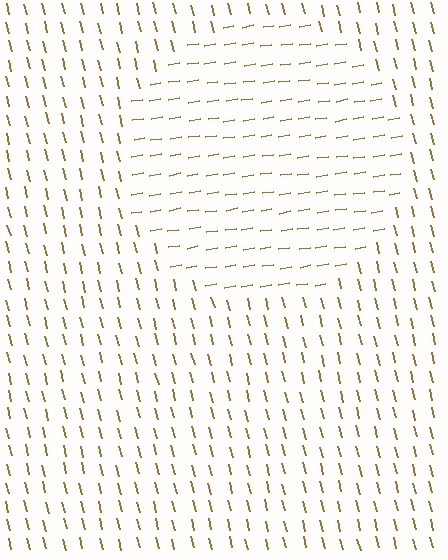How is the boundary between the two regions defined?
The boundary is defined purely by a change in line orientation (approximately 85 degrees difference). All lines are the same color and thickness.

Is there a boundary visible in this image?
Yes, there is a texture boundary formed by a change in line orientation.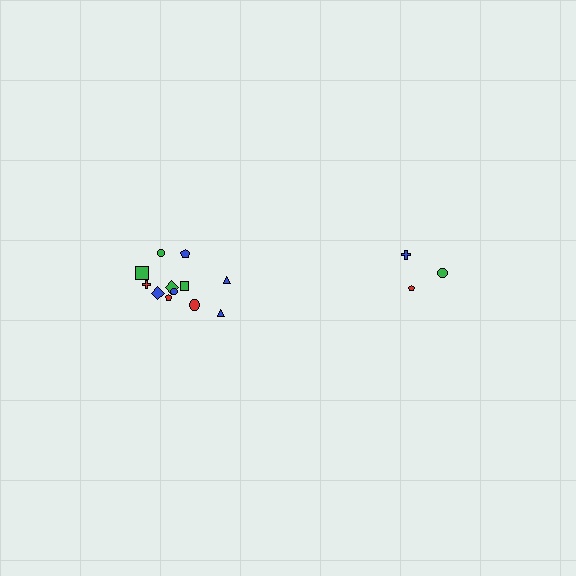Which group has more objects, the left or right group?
The left group.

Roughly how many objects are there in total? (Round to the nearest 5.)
Roughly 15 objects in total.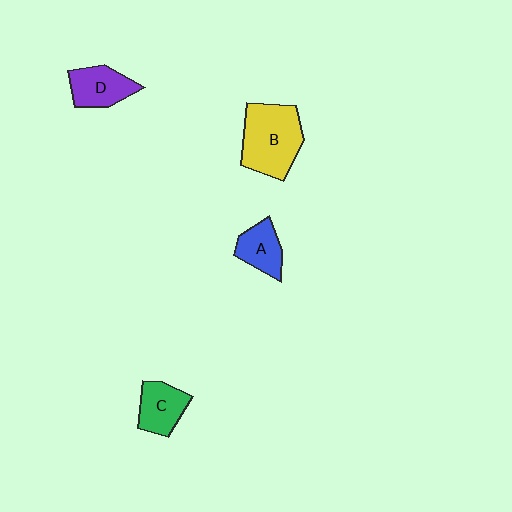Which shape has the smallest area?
Shape A (blue).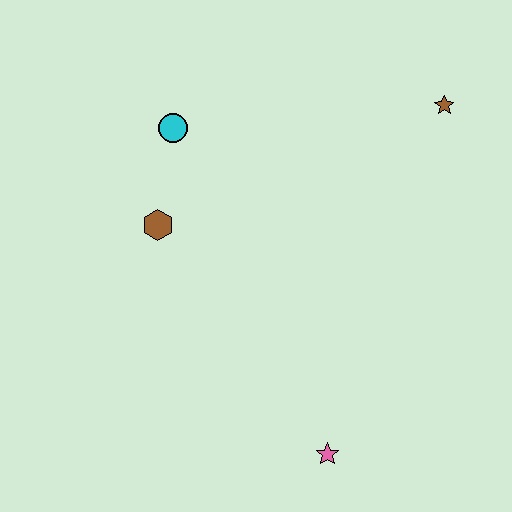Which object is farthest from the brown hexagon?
The brown star is farthest from the brown hexagon.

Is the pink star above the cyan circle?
No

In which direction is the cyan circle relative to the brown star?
The cyan circle is to the left of the brown star.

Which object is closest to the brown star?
The cyan circle is closest to the brown star.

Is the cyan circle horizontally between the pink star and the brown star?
No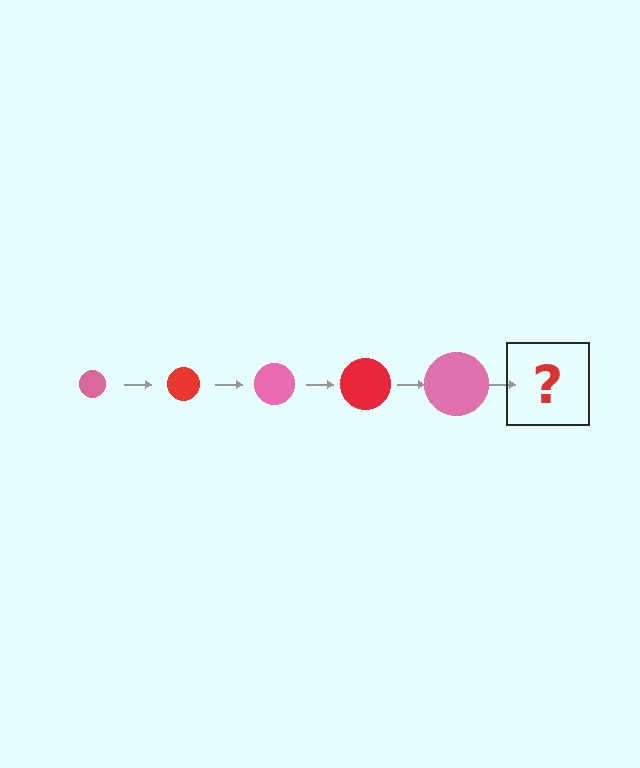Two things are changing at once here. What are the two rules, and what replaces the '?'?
The two rules are that the circle grows larger each step and the color cycles through pink and red. The '?' should be a red circle, larger than the previous one.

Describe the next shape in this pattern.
It should be a red circle, larger than the previous one.